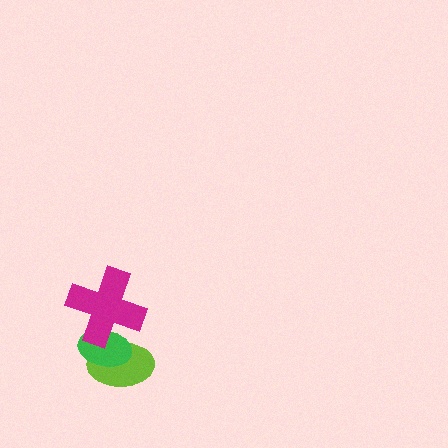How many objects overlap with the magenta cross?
2 objects overlap with the magenta cross.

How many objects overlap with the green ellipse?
2 objects overlap with the green ellipse.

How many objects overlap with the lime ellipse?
2 objects overlap with the lime ellipse.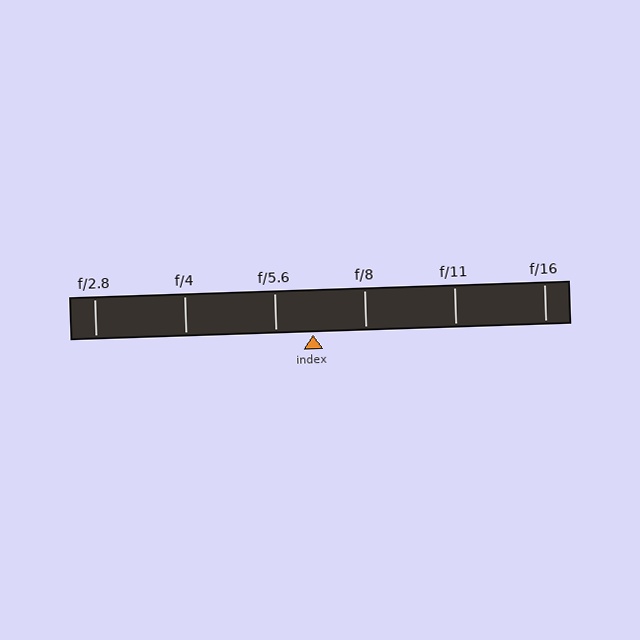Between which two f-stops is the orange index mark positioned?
The index mark is between f/5.6 and f/8.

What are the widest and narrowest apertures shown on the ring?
The widest aperture shown is f/2.8 and the narrowest is f/16.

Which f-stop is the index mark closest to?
The index mark is closest to f/5.6.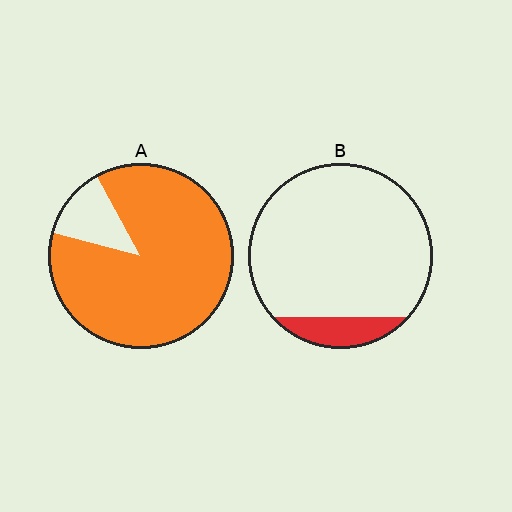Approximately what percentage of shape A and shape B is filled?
A is approximately 85% and B is approximately 10%.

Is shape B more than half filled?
No.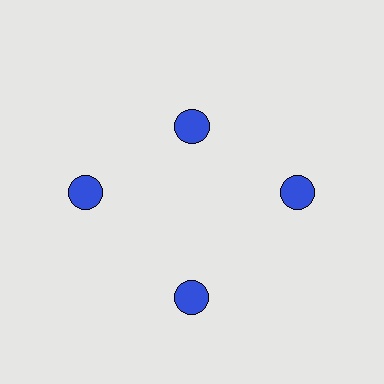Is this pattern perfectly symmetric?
No. The 4 blue circles are arranged in a ring, but one element near the 12 o'clock position is pulled inward toward the center, breaking the 4-fold rotational symmetry.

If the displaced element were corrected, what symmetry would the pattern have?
It would have 4-fold rotational symmetry — the pattern would map onto itself every 90 degrees.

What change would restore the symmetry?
The symmetry would be restored by moving it outward, back onto the ring so that all 4 circles sit at equal angles and equal distance from the center.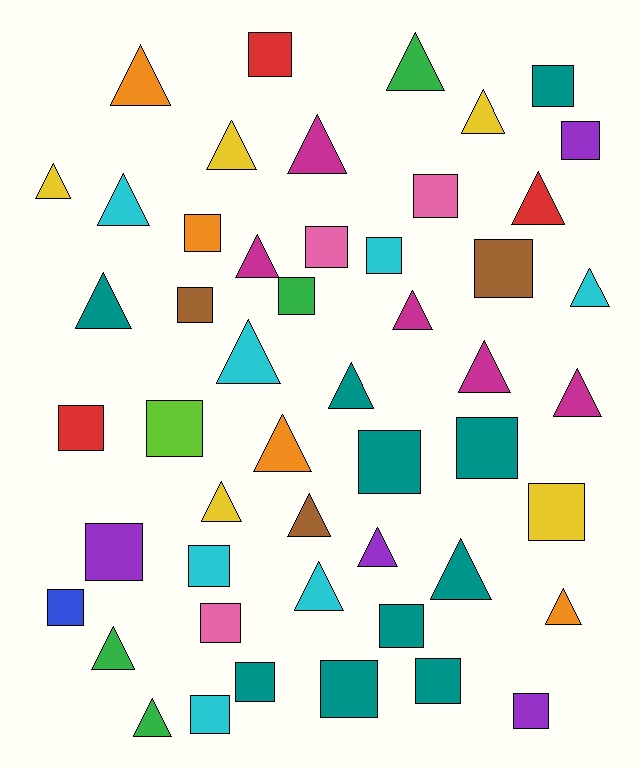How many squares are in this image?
There are 25 squares.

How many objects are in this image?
There are 50 objects.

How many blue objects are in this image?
There is 1 blue object.